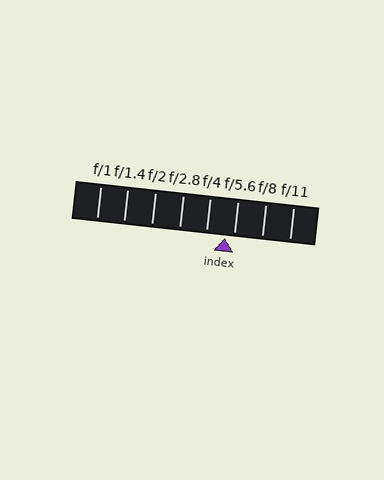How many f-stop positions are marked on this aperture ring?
There are 8 f-stop positions marked.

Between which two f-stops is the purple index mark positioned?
The index mark is between f/4 and f/5.6.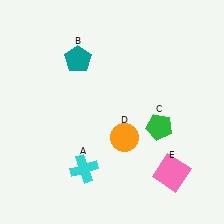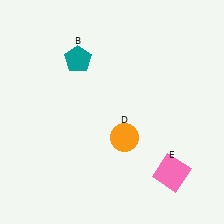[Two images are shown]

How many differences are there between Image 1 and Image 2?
There are 2 differences between the two images.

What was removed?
The cyan cross (A), the green pentagon (C) were removed in Image 2.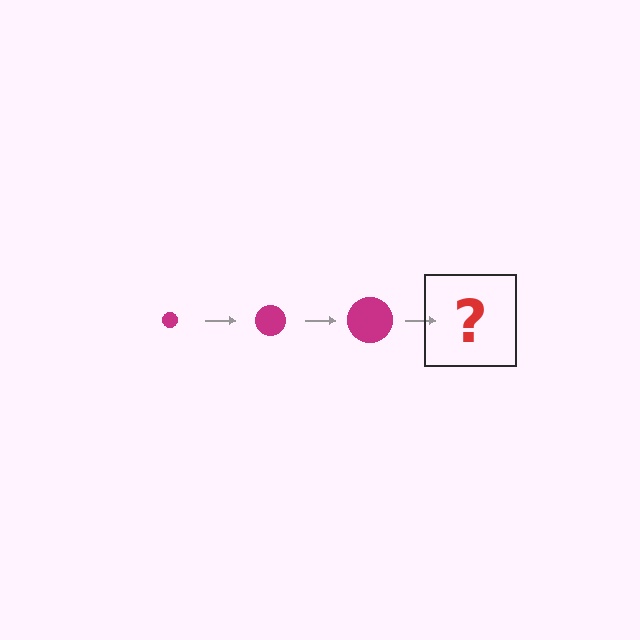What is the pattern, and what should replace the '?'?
The pattern is that the circle gets progressively larger each step. The '?' should be a magenta circle, larger than the previous one.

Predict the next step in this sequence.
The next step is a magenta circle, larger than the previous one.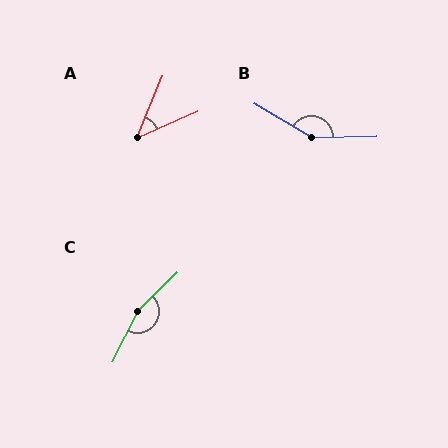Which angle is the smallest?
A, at approximately 44 degrees.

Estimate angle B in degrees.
Approximately 148 degrees.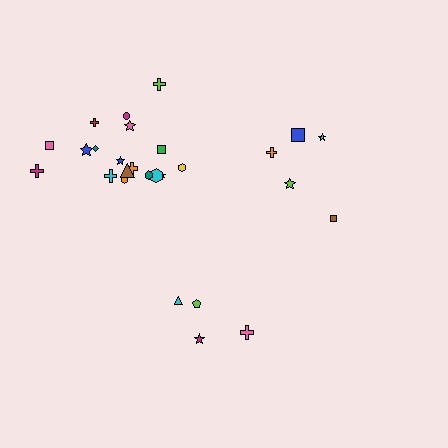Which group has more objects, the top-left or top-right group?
The top-left group.